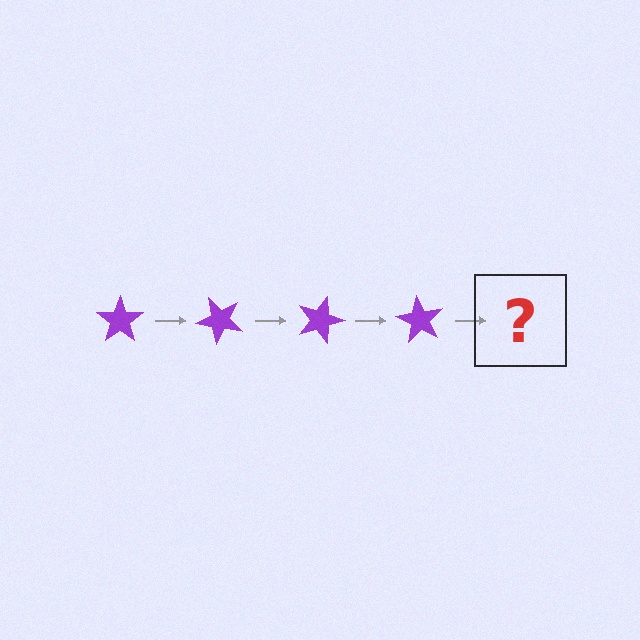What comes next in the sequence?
The next element should be a purple star rotated 180 degrees.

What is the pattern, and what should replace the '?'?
The pattern is that the star rotates 45 degrees each step. The '?' should be a purple star rotated 180 degrees.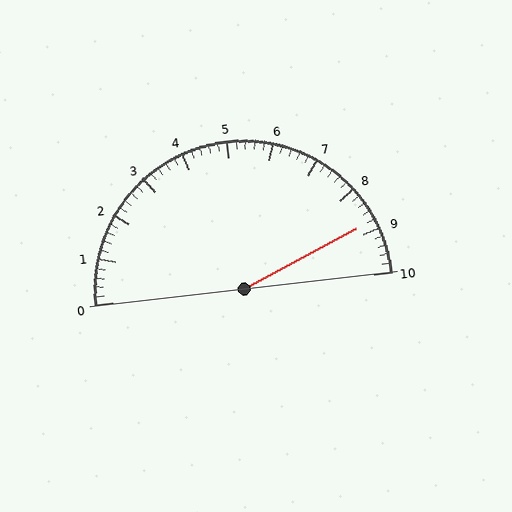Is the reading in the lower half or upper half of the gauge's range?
The reading is in the upper half of the range (0 to 10).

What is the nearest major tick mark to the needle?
The nearest major tick mark is 9.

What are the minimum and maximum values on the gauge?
The gauge ranges from 0 to 10.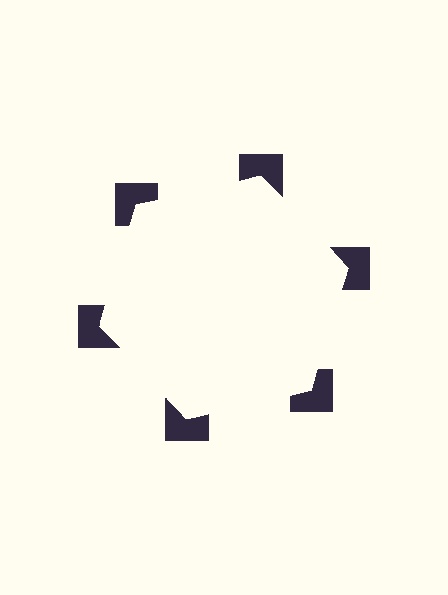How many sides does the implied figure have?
6 sides.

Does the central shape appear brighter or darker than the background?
It typically appears slightly brighter than the background, even though no actual brightness change is drawn.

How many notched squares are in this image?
There are 6 — one at each vertex of the illusory hexagon.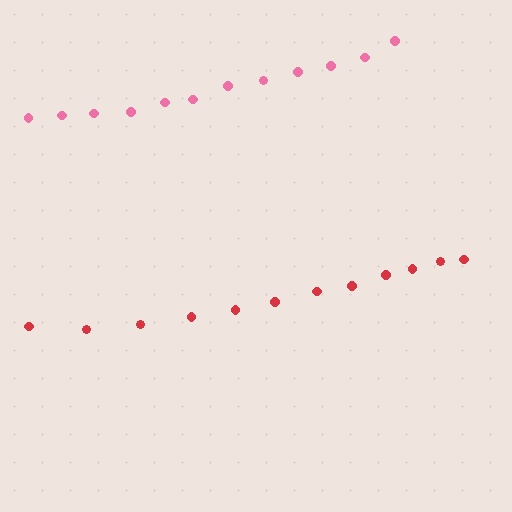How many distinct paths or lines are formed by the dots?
There are 2 distinct paths.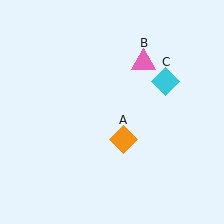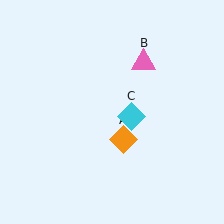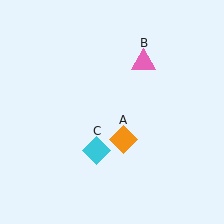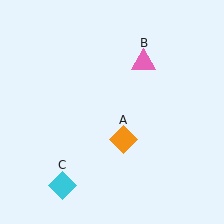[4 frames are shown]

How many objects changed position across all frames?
1 object changed position: cyan diamond (object C).